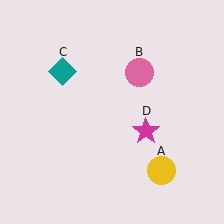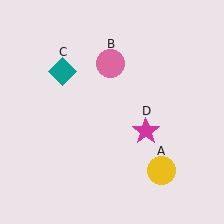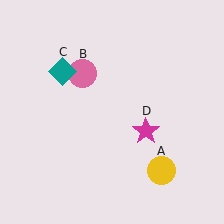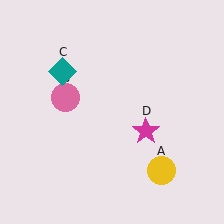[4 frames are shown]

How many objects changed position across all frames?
1 object changed position: pink circle (object B).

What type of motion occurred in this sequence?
The pink circle (object B) rotated counterclockwise around the center of the scene.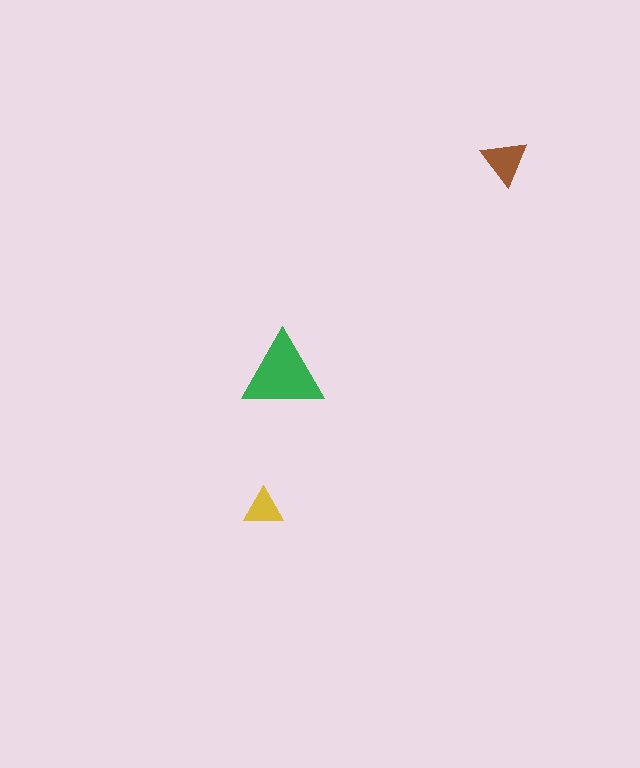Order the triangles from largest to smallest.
the green one, the brown one, the yellow one.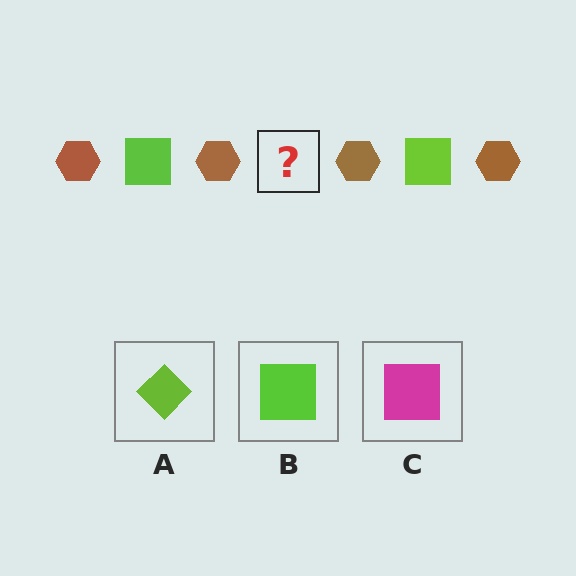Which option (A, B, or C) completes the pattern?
B.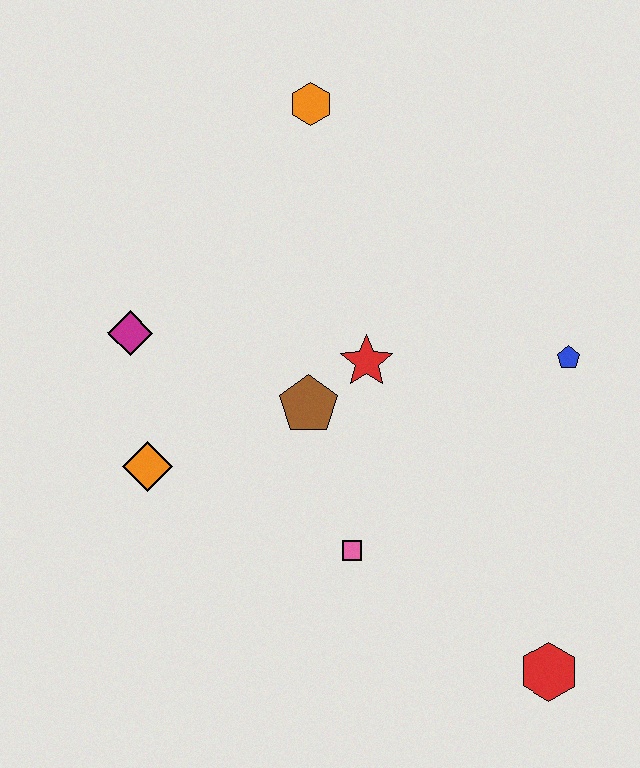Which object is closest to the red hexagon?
The pink square is closest to the red hexagon.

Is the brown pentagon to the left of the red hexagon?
Yes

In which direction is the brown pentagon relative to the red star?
The brown pentagon is to the left of the red star.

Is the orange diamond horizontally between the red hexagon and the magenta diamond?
Yes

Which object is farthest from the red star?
The red hexagon is farthest from the red star.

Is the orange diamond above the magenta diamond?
No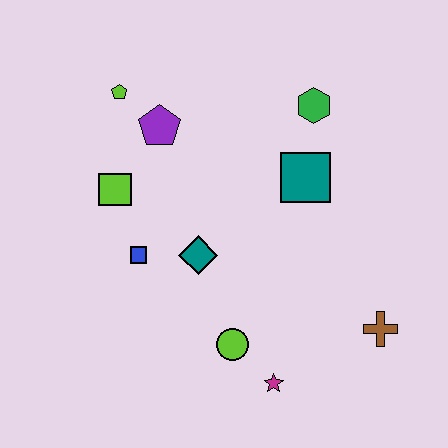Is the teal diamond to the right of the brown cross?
No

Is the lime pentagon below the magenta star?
No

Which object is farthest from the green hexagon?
The magenta star is farthest from the green hexagon.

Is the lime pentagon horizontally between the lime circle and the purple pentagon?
No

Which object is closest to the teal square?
The green hexagon is closest to the teal square.